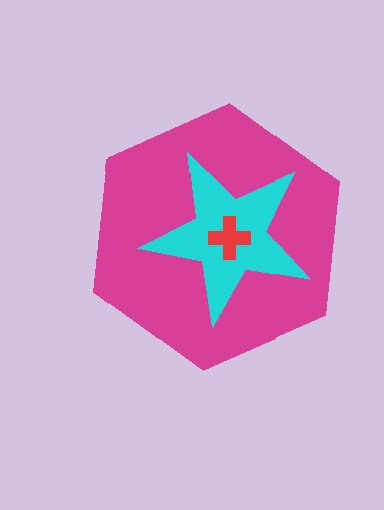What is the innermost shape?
The red cross.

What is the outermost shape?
The magenta hexagon.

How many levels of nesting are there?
3.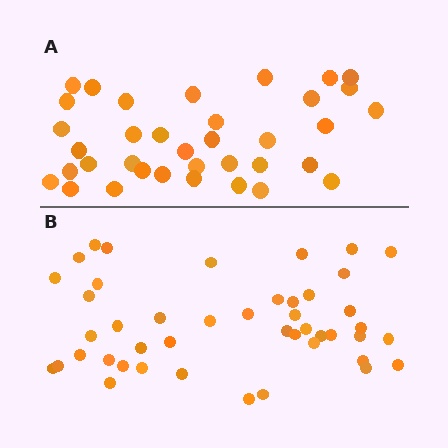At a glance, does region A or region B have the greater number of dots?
Region B (the bottom region) has more dots.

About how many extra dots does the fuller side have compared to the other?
Region B has roughly 8 or so more dots than region A.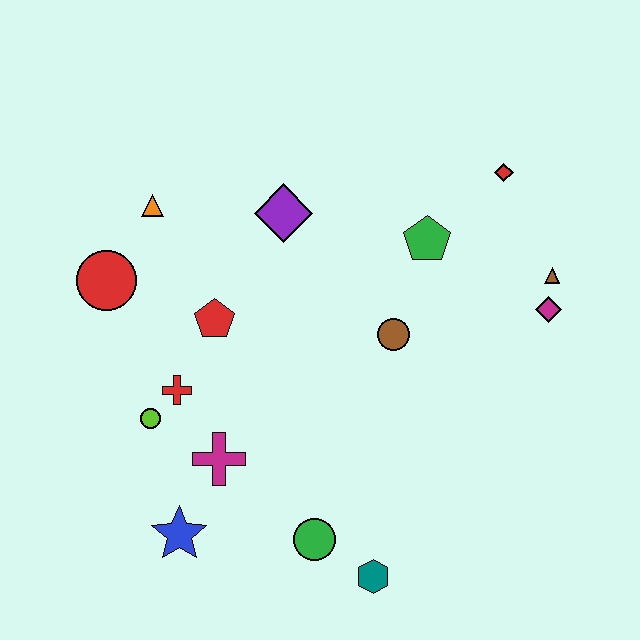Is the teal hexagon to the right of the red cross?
Yes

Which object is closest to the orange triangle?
The red circle is closest to the orange triangle.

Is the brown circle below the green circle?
No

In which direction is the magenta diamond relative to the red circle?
The magenta diamond is to the right of the red circle.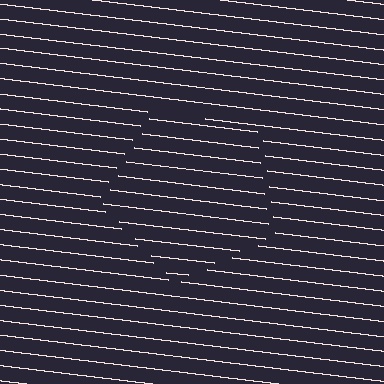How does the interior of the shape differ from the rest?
The interior of the shape contains the same grating, shifted by half a period — the contour is defined by the phase discontinuity where line-ends from the inner and outer gratings abut.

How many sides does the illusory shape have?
5 sides — the line-ends trace a pentagon.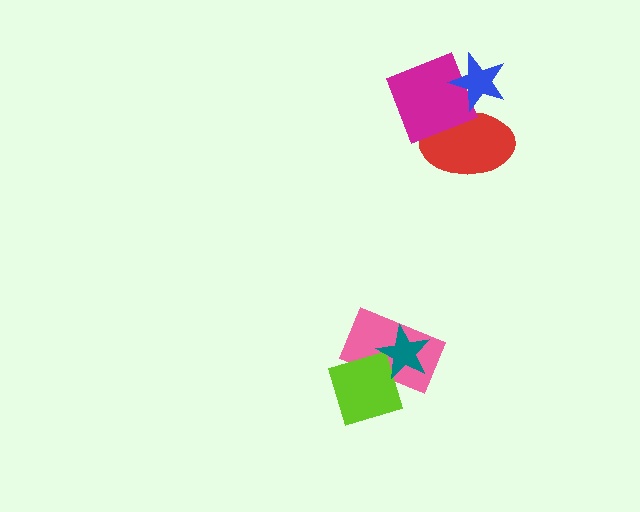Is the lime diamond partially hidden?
Yes, it is partially covered by another shape.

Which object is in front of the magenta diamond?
The blue star is in front of the magenta diamond.